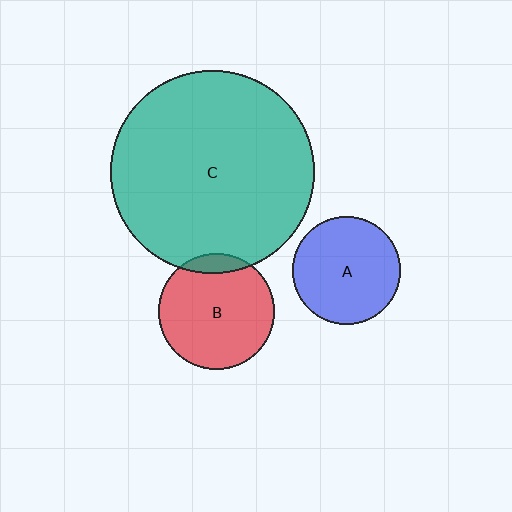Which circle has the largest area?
Circle C (teal).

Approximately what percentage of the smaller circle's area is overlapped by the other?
Approximately 10%.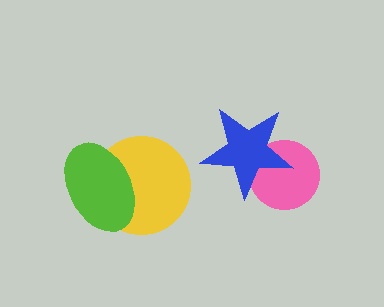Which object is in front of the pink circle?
The blue star is in front of the pink circle.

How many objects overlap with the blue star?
1 object overlaps with the blue star.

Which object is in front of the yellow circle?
The lime ellipse is in front of the yellow circle.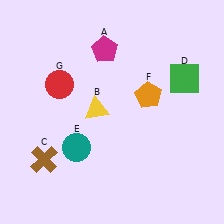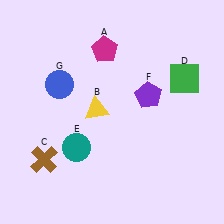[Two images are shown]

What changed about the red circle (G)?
In Image 1, G is red. In Image 2, it changed to blue.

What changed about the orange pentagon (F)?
In Image 1, F is orange. In Image 2, it changed to purple.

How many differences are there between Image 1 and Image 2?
There are 2 differences between the two images.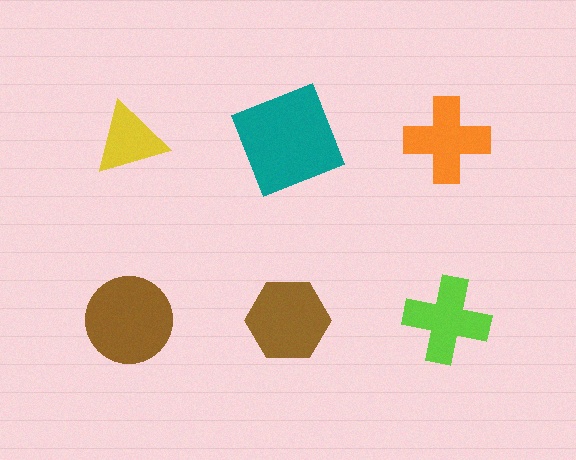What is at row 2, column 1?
A brown circle.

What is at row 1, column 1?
A yellow triangle.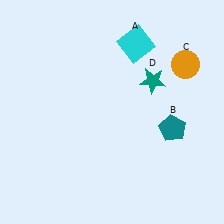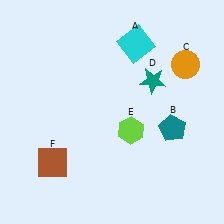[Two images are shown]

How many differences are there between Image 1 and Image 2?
There are 2 differences between the two images.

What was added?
A lime hexagon (E), a brown square (F) were added in Image 2.